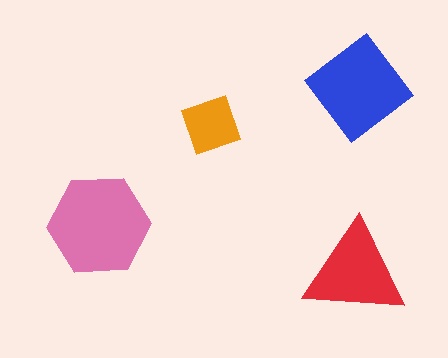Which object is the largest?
The pink hexagon.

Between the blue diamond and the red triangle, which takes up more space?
The blue diamond.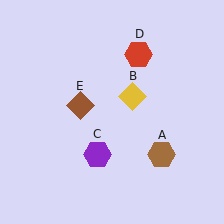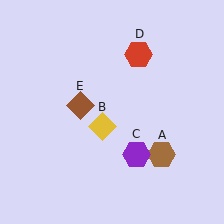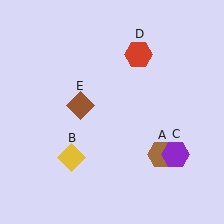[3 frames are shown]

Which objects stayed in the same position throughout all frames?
Brown hexagon (object A) and red hexagon (object D) and brown diamond (object E) remained stationary.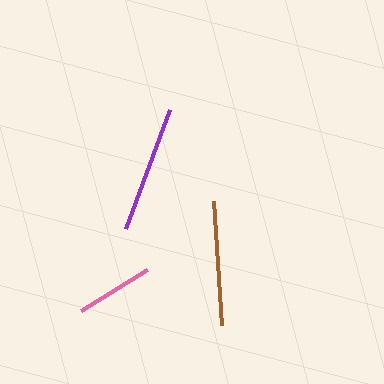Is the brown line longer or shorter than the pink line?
The brown line is longer than the pink line.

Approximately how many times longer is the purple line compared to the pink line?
The purple line is approximately 1.6 times the length of the pink line.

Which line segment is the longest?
The purple line is the longest at approximately 126 pixels.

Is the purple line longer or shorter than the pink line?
The purple line is longer than the pink line.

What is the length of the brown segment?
The brown segment is approximately 125 pixels long.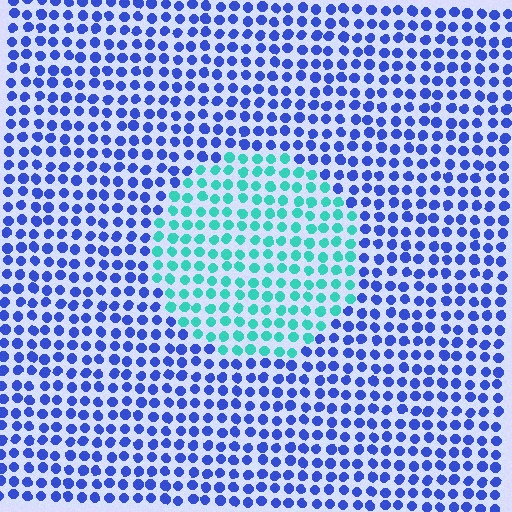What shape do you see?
I see a circle.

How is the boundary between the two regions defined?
The boundary is defined purely by a slight shift in hue (about 61 degrees). Spacing, size, and orientation are identical on both sides.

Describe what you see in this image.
The image is filled with small blue elements in a uniform arrangement. A circle-shaped region is visible where the elements are tinted to a slightly different hue, forming a subtle color boundary.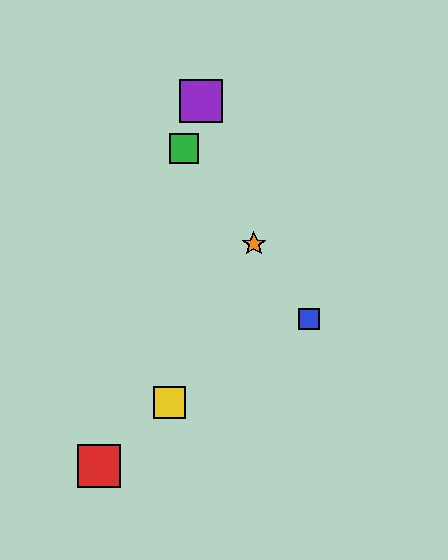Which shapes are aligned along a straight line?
The blue square, the green square, the orange star are aligned along a straight line.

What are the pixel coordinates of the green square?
The green square is at (184, 148).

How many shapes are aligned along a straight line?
3 shapes (the blue square, the green square, the orange star) are aligned along a straight line.